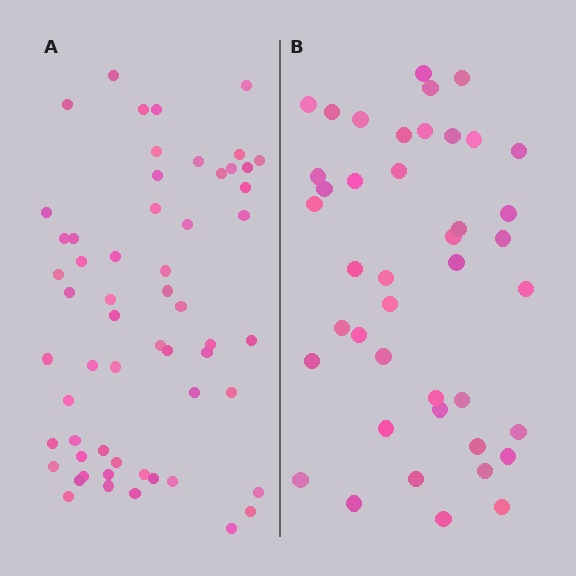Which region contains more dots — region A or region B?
Region A (the left region) has more dots.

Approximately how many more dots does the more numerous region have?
Region A has approximately 15 more dots than region B.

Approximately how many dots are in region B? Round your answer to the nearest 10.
About 40 dots. (The exact count is 42, which rounds to 40.)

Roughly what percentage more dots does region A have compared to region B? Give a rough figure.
About 40% more.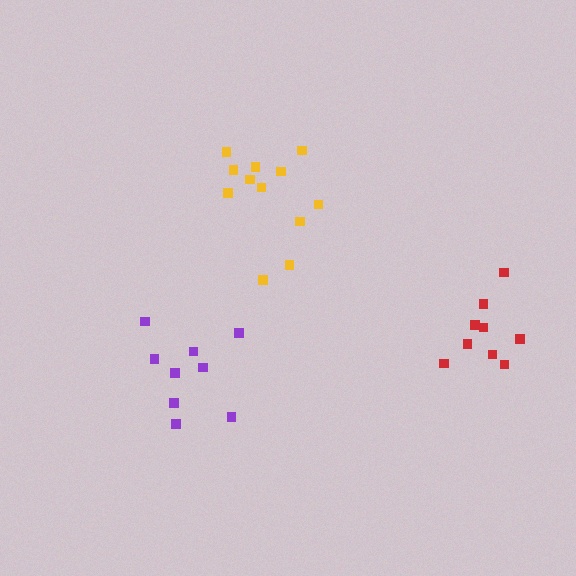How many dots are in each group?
Group 1: 9 dots, Group 2: 9 dots, Group 3: 12 dots (30 total).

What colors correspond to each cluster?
The clusters are colored: purple, red, yellow.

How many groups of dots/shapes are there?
There are 3 groups.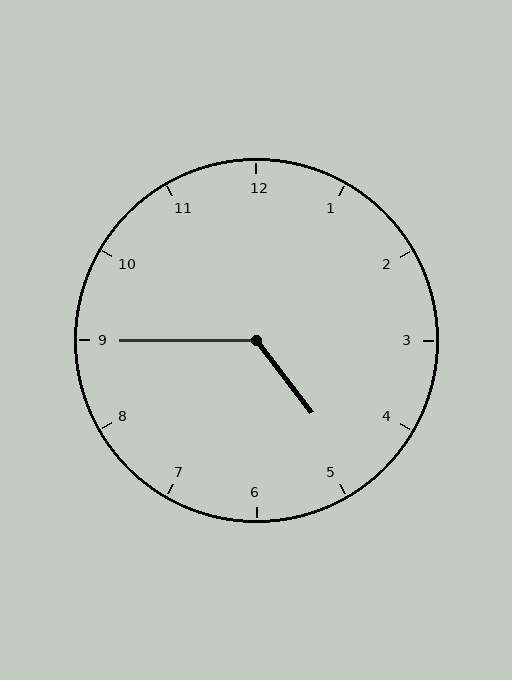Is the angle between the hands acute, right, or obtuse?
It is obtuse.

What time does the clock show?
4:45.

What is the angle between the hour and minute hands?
Approximately 128 degrees.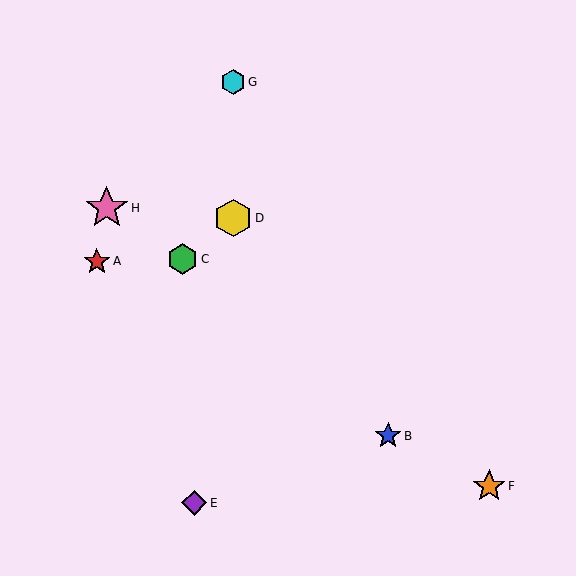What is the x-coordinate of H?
Object H is at x≈107.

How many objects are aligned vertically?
2 objects (D, G) are aligned vertically.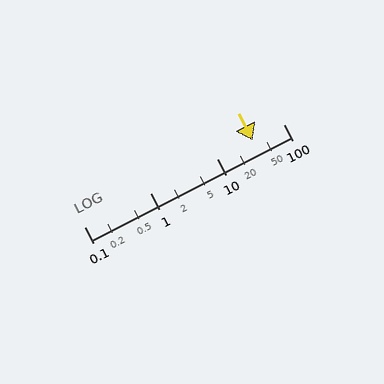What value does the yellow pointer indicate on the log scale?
The pointer indicates approximately 34.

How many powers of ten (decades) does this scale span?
The scale spans 3 decades, from 0.1 to 100.